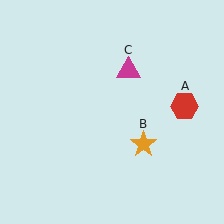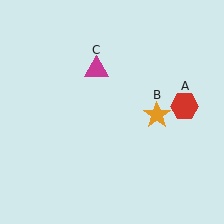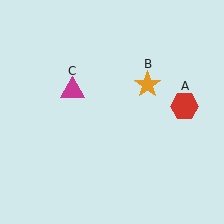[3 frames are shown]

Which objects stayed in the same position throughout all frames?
Red hexagon (object A) remained stationary.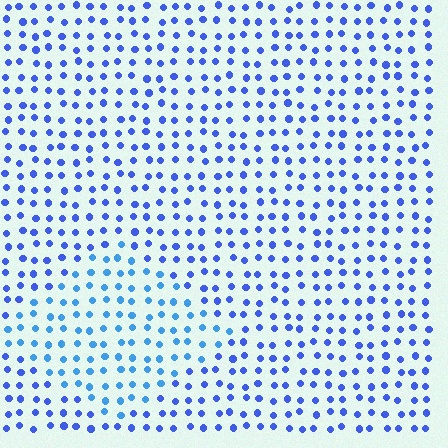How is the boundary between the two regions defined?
The boundary is defined purely by a slight shift in hue (about 23 degrees). Spacing, size, and orientation are identical on both sides.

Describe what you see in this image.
The image is filled with small blue elements in a uniform arrangement. A diamond-shaped region is visible where the elements are tinted to a slightly different hue, forming a subtle color boundary.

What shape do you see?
I see a diamond.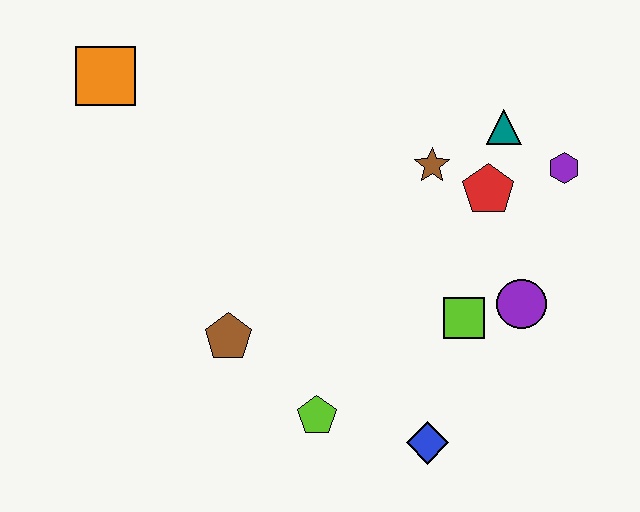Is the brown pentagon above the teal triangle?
No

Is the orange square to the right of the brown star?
No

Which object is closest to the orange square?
The brown pentagon is closest to the orange square.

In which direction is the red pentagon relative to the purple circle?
The red pentagon is above the purple circle.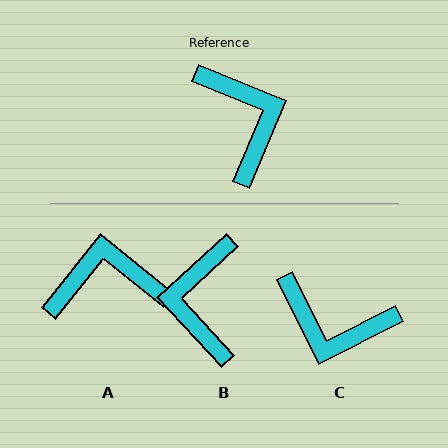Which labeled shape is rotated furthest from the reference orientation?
B, about 155 degrees away.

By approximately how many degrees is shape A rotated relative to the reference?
Approximately 74 degrees counter-clockwise.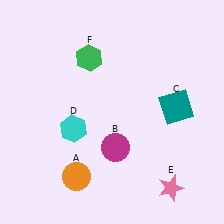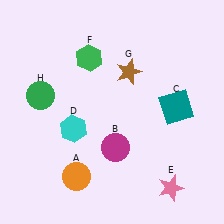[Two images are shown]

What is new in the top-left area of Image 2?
A green circle (H) was added in the top-left area of Image 2.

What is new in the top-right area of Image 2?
A brown star (G) was added in the top-right area of Image 2.